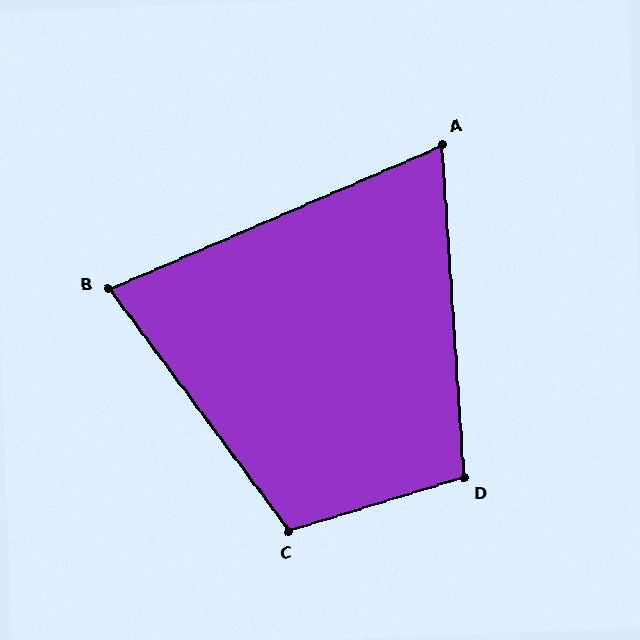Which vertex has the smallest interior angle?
A, at approximately 71 degrees.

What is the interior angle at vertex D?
Approximately 103 degrees (obtuse).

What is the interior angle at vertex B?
Approximately 77 degrees (acute).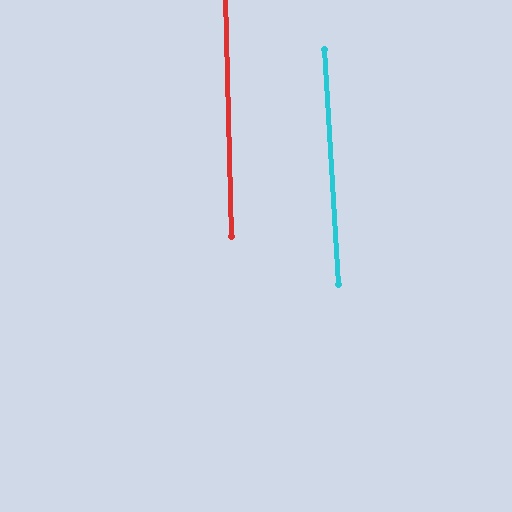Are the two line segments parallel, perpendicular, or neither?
Parallel — their directions differ by only 1.8°.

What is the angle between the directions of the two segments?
Approximately 2 degrees.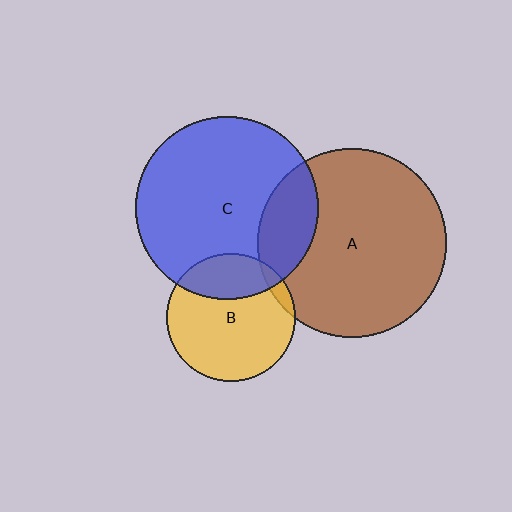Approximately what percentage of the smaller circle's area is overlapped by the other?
Approximately 25%.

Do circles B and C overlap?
Yes.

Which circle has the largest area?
Circle A (brown).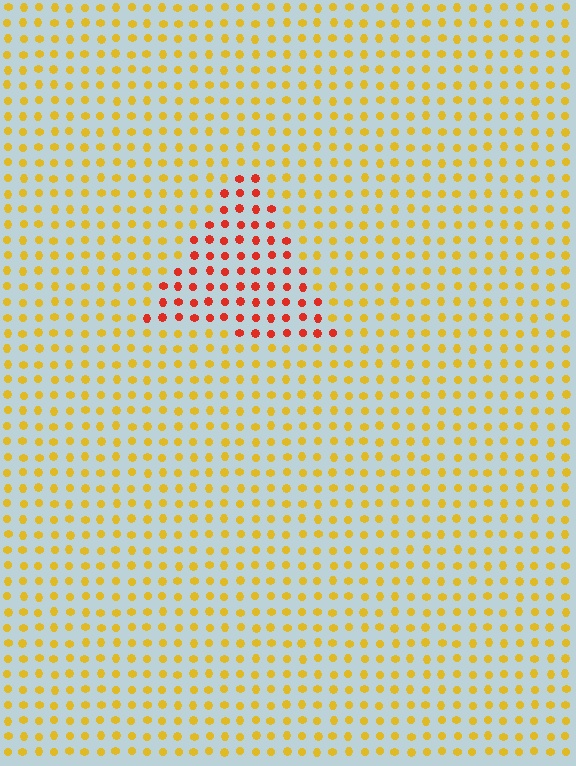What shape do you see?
I see a triangle.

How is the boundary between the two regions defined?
The boundary is defined purely by a slight shift in hue (about 45 degrees). Spacing, size, and orientation are identical on both sides.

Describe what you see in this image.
The image is filled with small yellow elements in a uniform arrangement. A triangle-shaped region is visible where the elements are tinted to a slightly different hue, forming a subtle color boundary.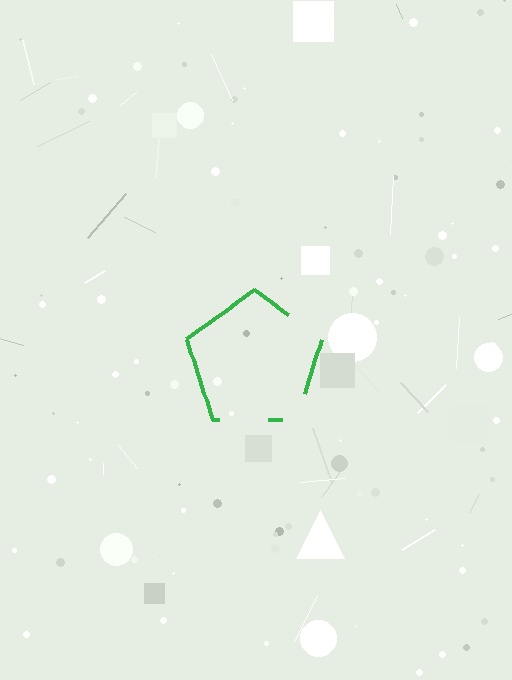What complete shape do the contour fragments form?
The contour fragments form a pentagon.